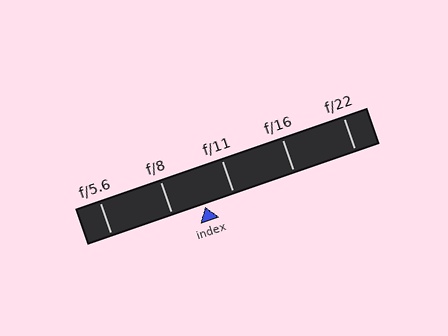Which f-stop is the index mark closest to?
The index mark is closest to f/11.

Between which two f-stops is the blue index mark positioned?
The index mark is between f/8 and f/11.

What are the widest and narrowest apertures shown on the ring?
The widest aperture shown is f/5.6 and the narrowest is f/22.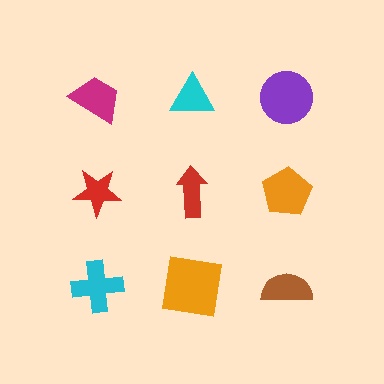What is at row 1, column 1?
A magenta trapezoid.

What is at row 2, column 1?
A red star.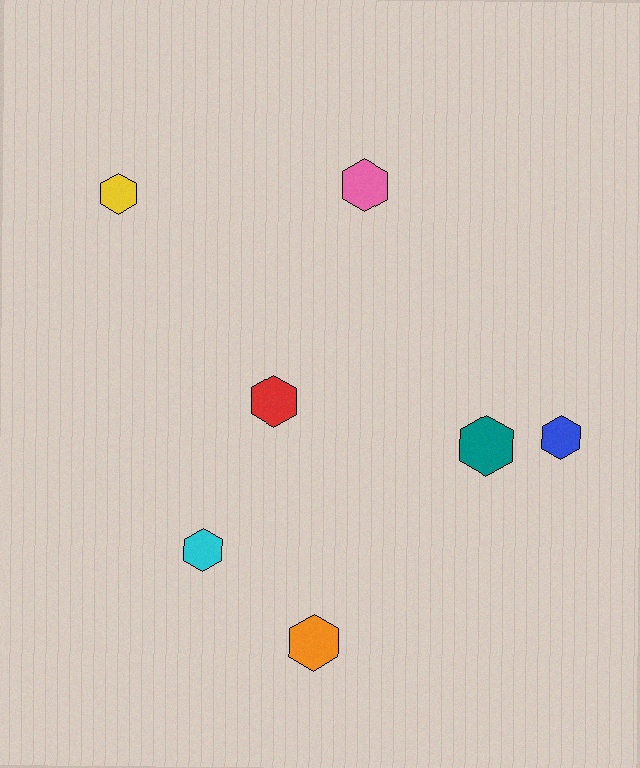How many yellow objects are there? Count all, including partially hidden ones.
There is 1 yellow object.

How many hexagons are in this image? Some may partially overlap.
There are 7 hexagons.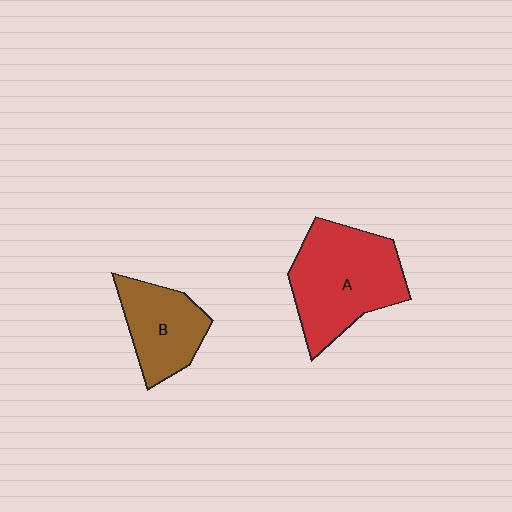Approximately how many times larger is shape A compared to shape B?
Approximately 1.6 times.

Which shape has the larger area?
Shape A (red).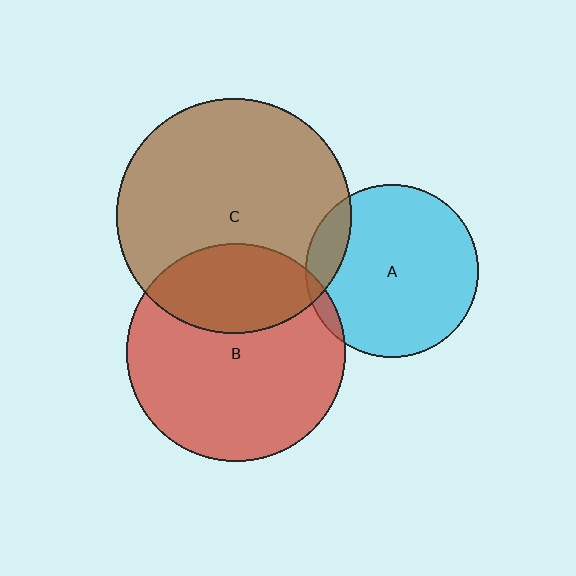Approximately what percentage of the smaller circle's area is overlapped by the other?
Approximately 10%.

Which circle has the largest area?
Circle C (brown).